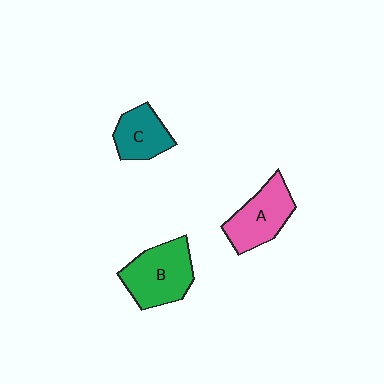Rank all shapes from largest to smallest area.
From largest to smallest: B (green), A (pink), C (teal).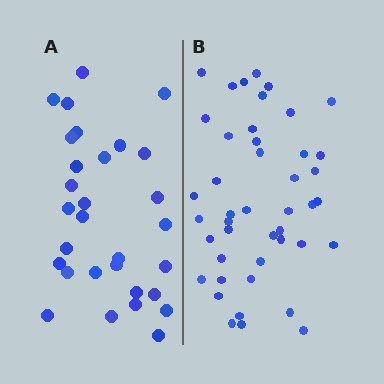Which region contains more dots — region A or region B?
Region B (the right region) has more dots.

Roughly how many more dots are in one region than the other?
Region B has approximately 15 more dots than region A.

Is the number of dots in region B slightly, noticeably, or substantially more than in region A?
Region B has substantially more. The ratio is roughly 1.5 to 1.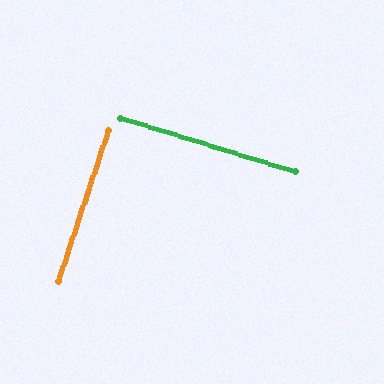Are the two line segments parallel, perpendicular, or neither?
Perpendicular — they meet at approximately 89°.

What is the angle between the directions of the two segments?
Approximately 89 degrees.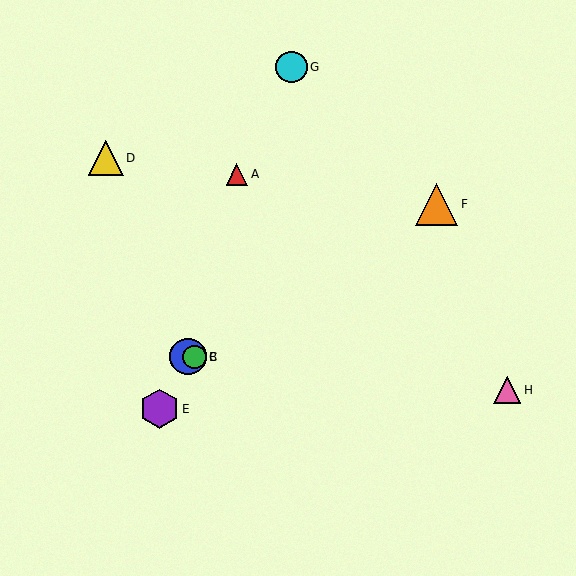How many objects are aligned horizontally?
2 objects (B, C) are aligned horizontally.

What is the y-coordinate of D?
Object D is at y≈158.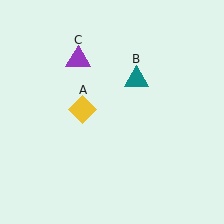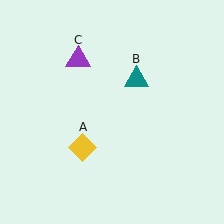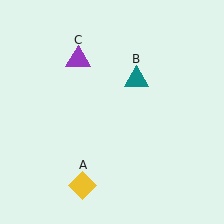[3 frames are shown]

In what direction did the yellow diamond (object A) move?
The yellow diamond (object A) moved down.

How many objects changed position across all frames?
1 object changed position: yellow diamond (object A).